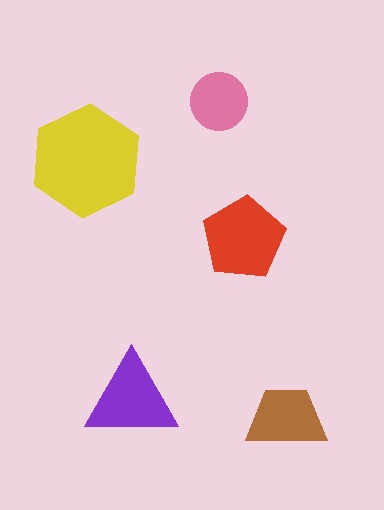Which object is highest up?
The pink circle is topmost.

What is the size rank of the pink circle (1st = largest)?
5th.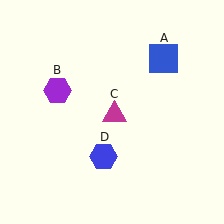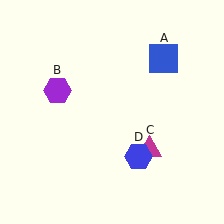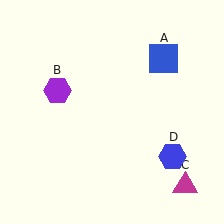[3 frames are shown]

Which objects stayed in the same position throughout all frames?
Blue square (object A) and purple hexagon (object B) remained stationary.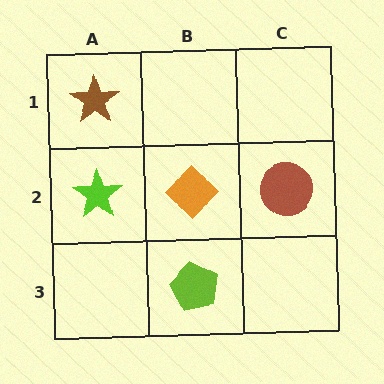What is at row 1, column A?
A brown star.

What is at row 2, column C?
A brown circle.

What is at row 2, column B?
An orange diamond.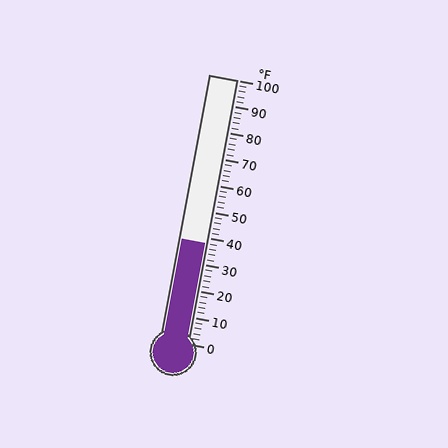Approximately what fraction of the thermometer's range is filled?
The thermometer is filled to approximately 40% of its range.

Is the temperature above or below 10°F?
The temperature is above 10°F.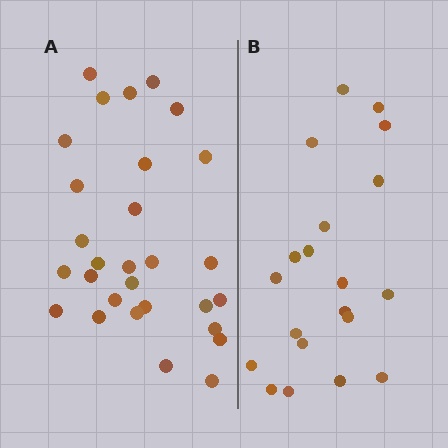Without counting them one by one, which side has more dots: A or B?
Region A (the left region) has more dots.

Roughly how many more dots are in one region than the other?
Region A has roughly 8 or so more dots than region B.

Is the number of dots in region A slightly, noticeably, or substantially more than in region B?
Region A has substantially more. The ratio is roughly 1.4 to 1.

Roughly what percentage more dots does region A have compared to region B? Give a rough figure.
About 45% more.